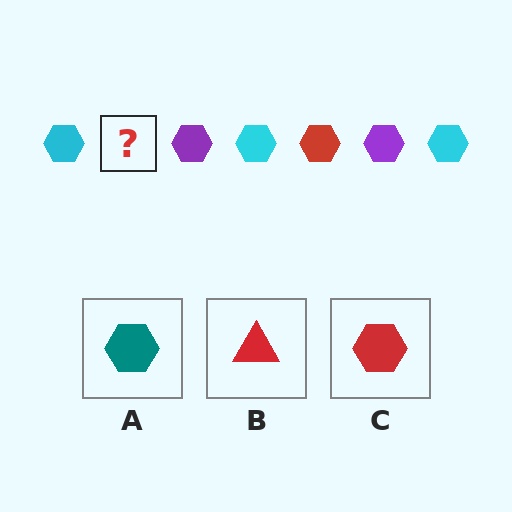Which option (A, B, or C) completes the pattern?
C.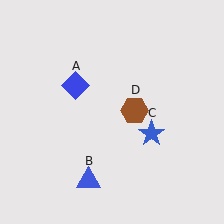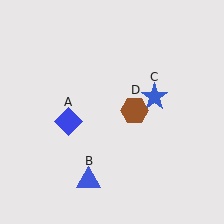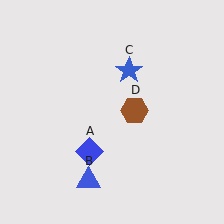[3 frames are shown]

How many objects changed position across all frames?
2 objects changed position: blue diamond (object A), blue star (object C).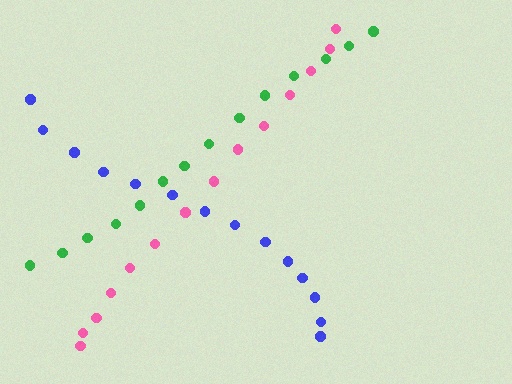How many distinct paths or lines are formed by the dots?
There are 3 distinct paths.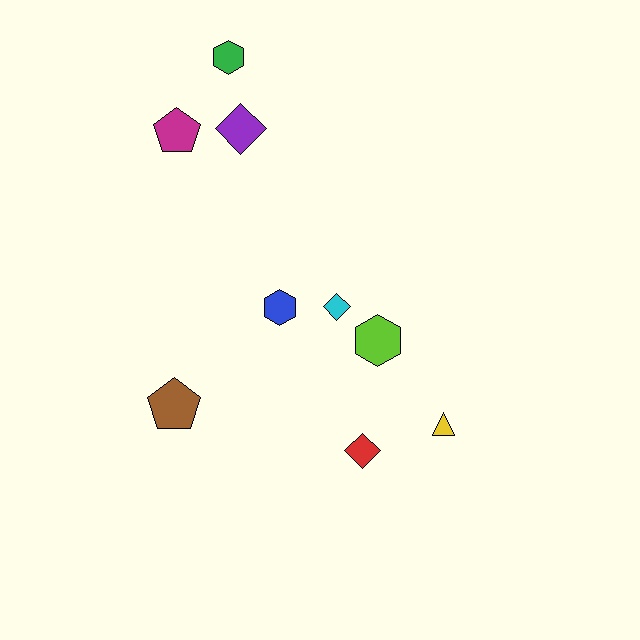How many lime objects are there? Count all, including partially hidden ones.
There is 1 lime object.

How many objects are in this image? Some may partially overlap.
There are 9 objects.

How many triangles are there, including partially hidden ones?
There is 1 triangle.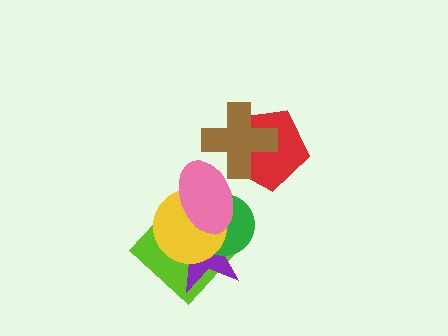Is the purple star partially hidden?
Yes, it is partially covered by another shape.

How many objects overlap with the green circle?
4 objects overlap with the green circle.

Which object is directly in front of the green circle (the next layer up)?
The yellow circle is directly in front of the green circle.